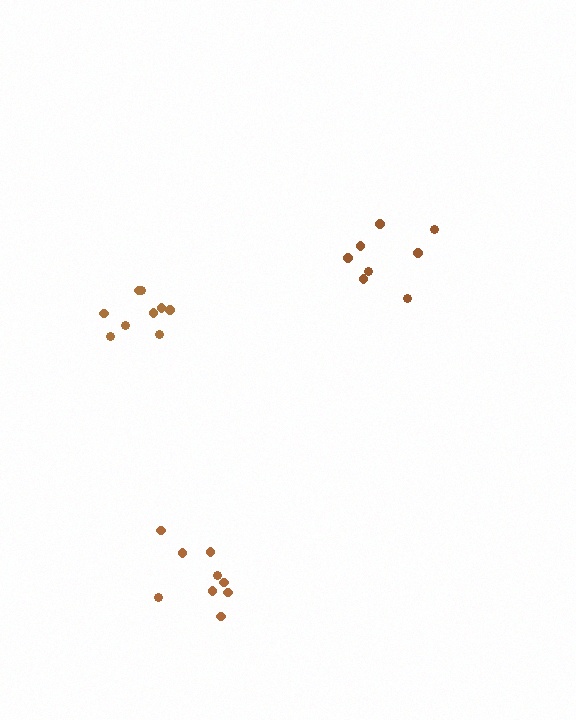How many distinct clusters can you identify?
There are 3 distinct clusters.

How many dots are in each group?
Group 1: 8 dots, Group 2: 9 dots, Group 3: 9 dots (26 total).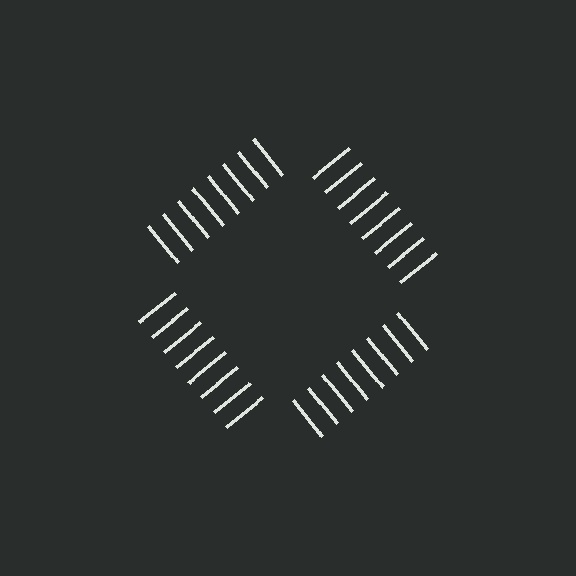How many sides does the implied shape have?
4 sides — the line-ends trace a square.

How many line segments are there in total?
32 — 8 along each of the 4 edges.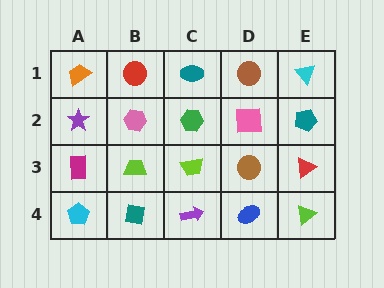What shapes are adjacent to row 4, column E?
A red triangle (row 3, column E), a blue ellipse (row 4, column D).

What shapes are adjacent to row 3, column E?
A teal pentagon (row 2, column E), a lime triangle (row 4, column E), a brown circle (row 3, column D).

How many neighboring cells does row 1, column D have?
3.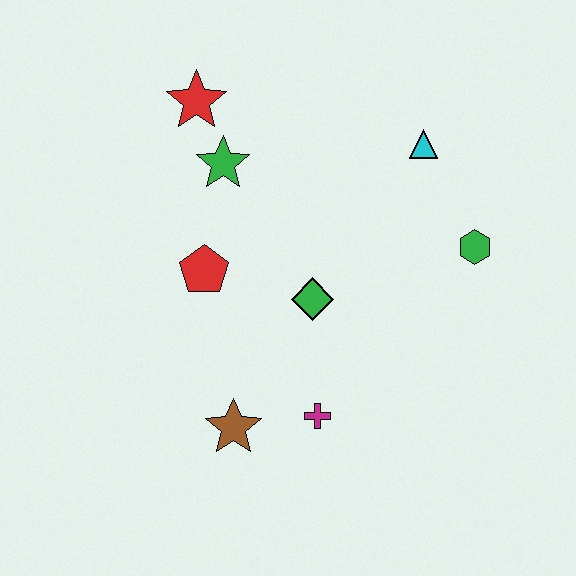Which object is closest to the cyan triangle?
The green hexagon is closest to the cyan triangle.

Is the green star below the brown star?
No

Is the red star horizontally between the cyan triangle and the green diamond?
No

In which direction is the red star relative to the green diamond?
The red star is above the green diamond.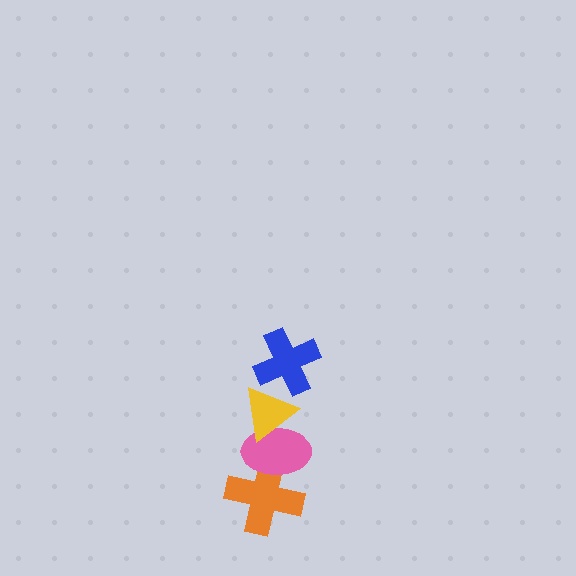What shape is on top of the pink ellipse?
The yellow triangle is on top of the pink ellipse.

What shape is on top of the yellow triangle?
The blue cross is on top of the yellow triangle.